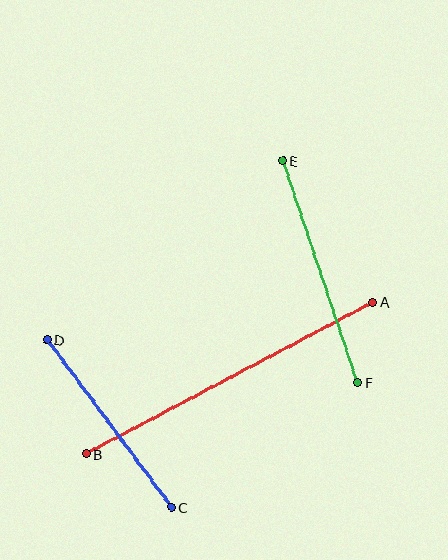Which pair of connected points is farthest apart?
Points A and B are farthest apart.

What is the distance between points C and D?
The distance is approximately 209 pixels.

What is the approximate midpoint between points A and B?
The midpoint is at approximately (229, 378) pixels.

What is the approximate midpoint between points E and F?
The midpoint is at approximately (320, 271) pixels.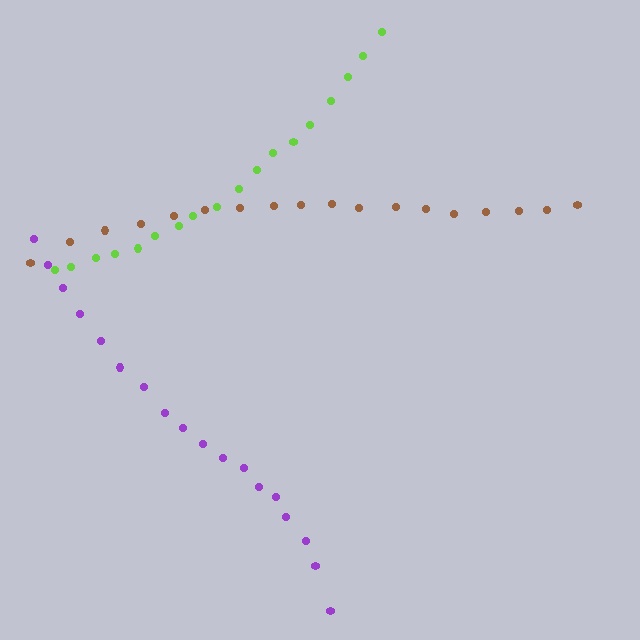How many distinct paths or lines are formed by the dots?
There are 3 distinct paths.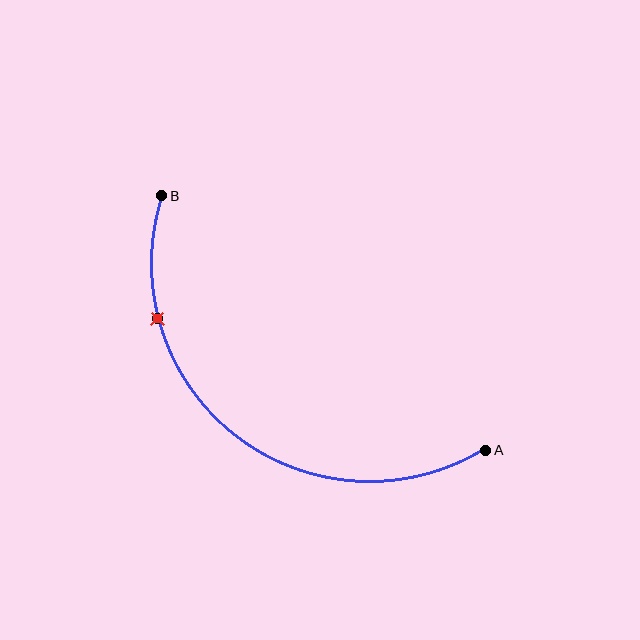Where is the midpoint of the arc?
The arc midpoint is the point on the curve farthest from the straight line joining A and B. It sits below and to the left of that line.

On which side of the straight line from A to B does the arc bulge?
The arc bulges below and to the left of the straight line connecting A and B.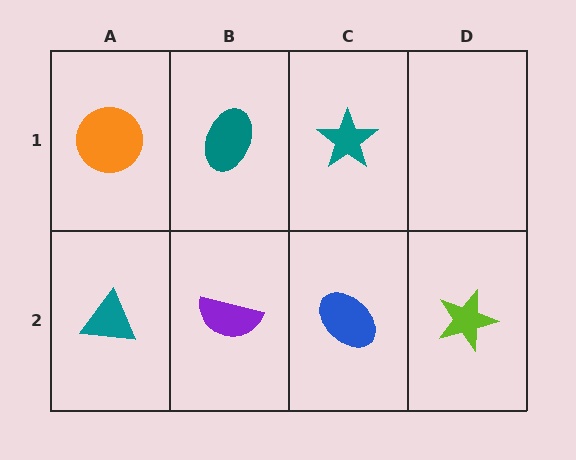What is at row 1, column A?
An orange circle.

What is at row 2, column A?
A teal triangle.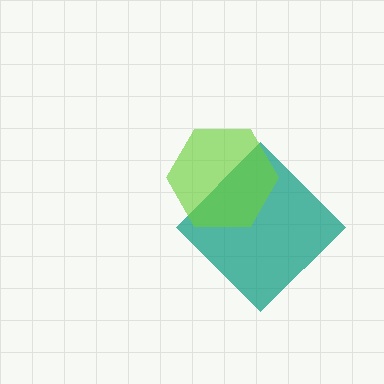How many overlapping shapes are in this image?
There are 2 overlapping shapes in the image.